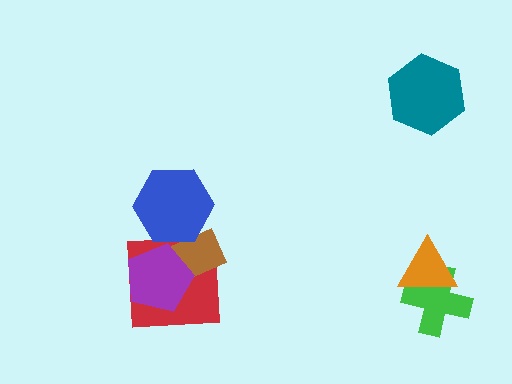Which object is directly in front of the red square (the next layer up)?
The brown rectangle is directly in front of the red square.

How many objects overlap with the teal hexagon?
0 objects overlap with the teal hexagon.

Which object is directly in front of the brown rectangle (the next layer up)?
The purple pentagon is directly in front of the brown rectangle.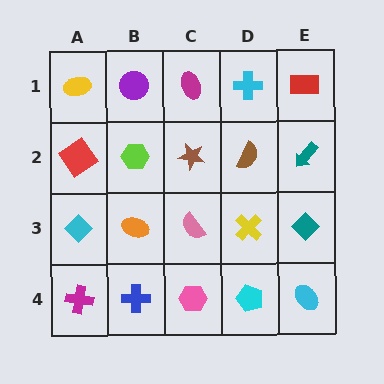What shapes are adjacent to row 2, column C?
A magenta ellipse (row 1, column C), a pink semicircle (row 3, column C), a lime hexagon (row 2, column B), a brown semicircle (row 2, column D).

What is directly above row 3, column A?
A red diamond.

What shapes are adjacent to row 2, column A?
A yellow ellipse (row 1, column A), a cyan diamond (row 3, column A), a lime hexagon (row 2, column B).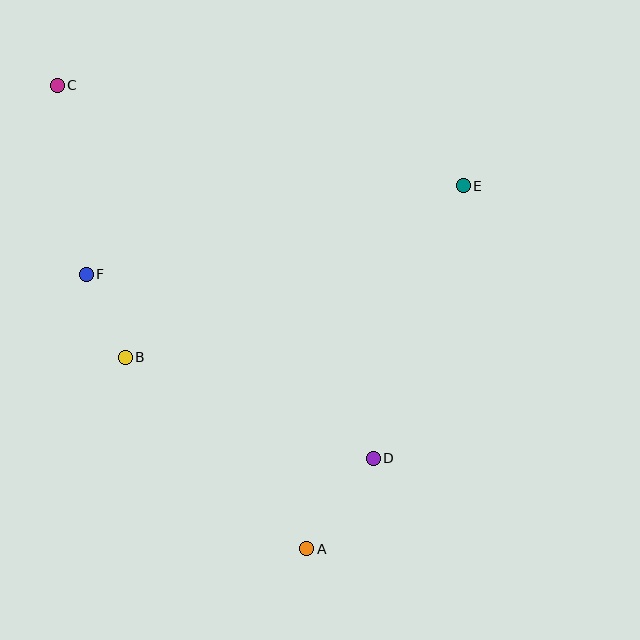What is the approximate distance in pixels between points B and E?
The distance between B and E is approximately 379 pixels.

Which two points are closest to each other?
Points B and F are closest to each other.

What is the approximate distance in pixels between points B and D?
The distance between B and D is approximately 268 pixels.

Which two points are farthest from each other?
Points A and C are farthest from each other.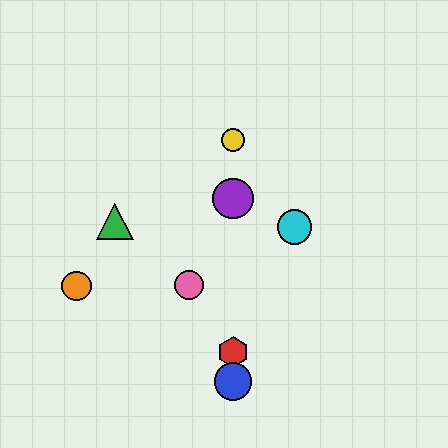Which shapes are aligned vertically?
The red hexagon, the blue circle, the yellow circle, the purple circle are aligned vertically.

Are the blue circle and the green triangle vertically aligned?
No, the blue circle is at x≈233 and the green triangle is at x≈115.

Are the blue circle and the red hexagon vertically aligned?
Yes, both are at x≈233.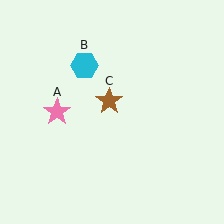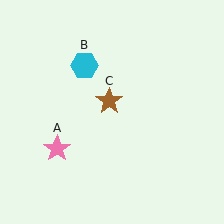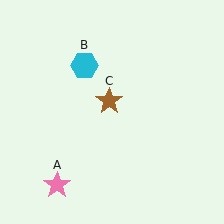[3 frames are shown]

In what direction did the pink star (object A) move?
The pink star (object A) moved down.